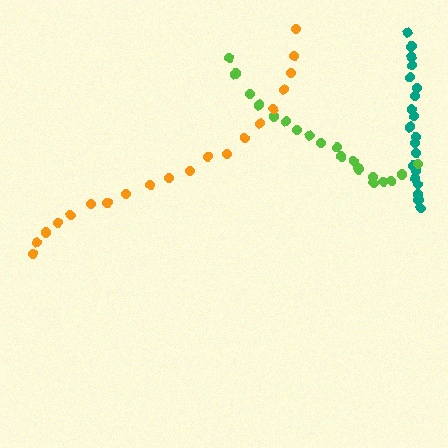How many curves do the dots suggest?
There are 3 distinct paths.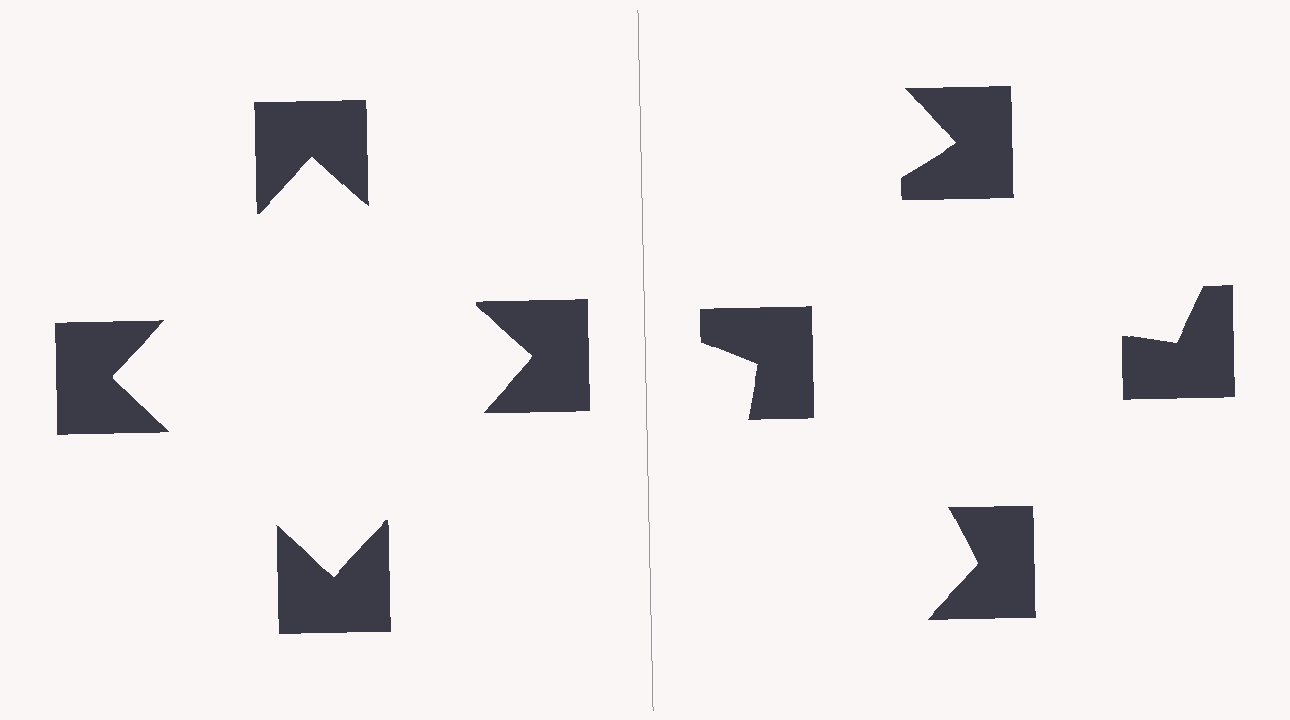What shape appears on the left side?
An illusory square.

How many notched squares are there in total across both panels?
8 — 4 on each side.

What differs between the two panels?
The notched squares are positioned identically on both sides; only the wedge orientations differ. On the left they align to a square; on the right they are misaligned.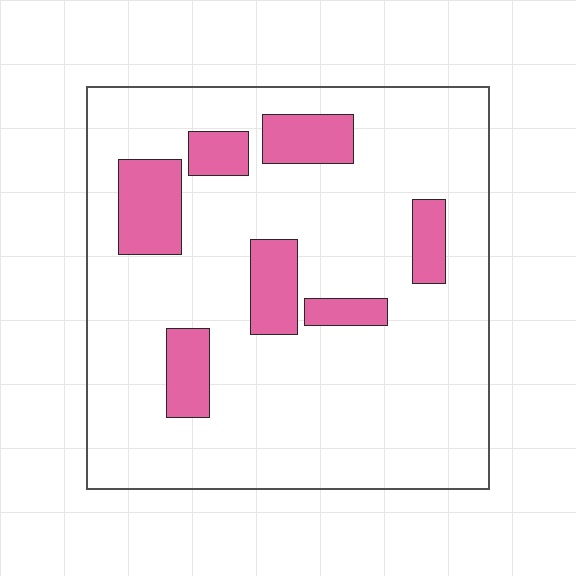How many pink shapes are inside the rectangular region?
7.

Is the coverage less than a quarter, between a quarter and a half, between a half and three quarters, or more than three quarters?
Less than a quarter.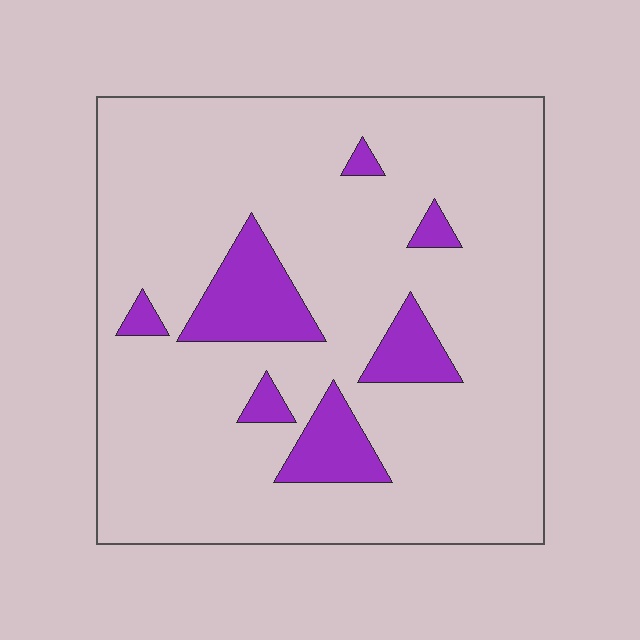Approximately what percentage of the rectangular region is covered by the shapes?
Approximately 15%.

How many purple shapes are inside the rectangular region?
7.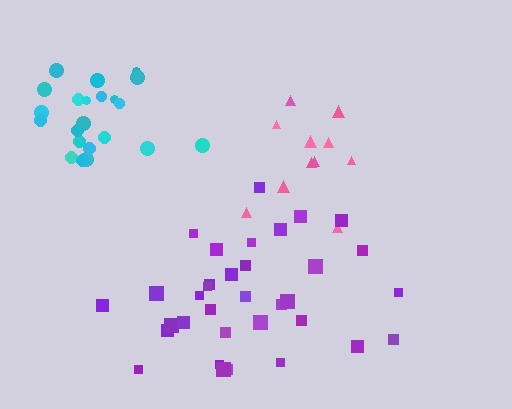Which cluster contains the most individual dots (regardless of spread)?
Purple (34).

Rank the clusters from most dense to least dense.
cyan, purple, pink.